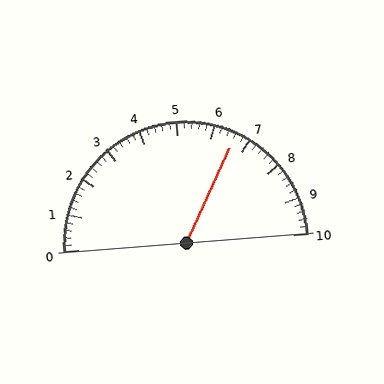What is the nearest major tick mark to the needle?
The nearest major tick mark is 7.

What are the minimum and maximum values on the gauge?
The gauge ranges from 0 to 10.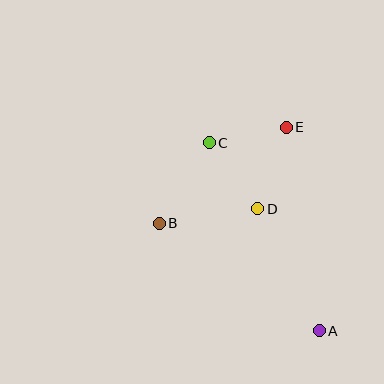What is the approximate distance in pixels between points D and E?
The distance between D and E is approximately 86 pixels.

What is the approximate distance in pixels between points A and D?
The distance between A and D is approximately 137 pixels.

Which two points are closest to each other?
Points C and E are closest to each other.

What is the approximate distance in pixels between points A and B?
The distance between A and B is approximately 193 pixels.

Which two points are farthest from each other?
Points A and C are farthest from each other.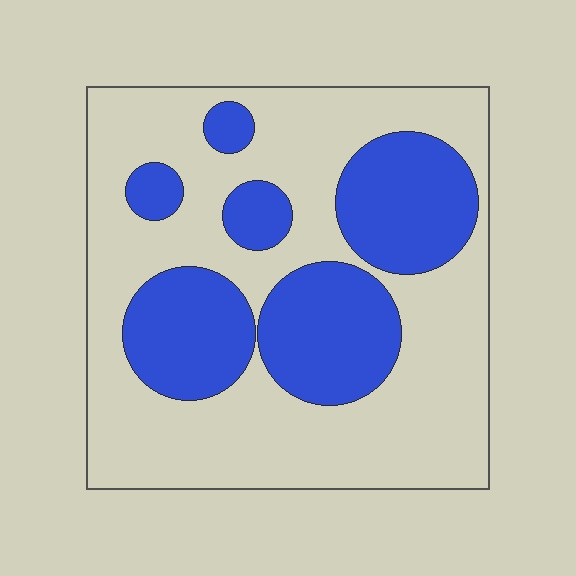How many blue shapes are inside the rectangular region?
6.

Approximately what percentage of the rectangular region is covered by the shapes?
Approximately 35%.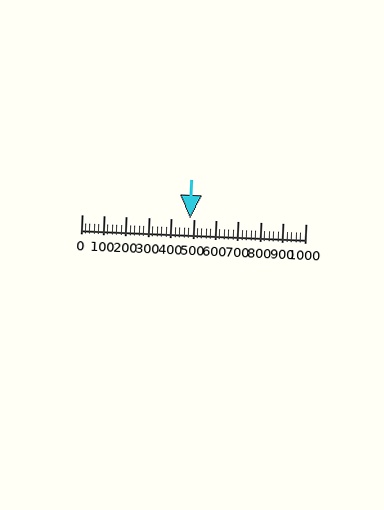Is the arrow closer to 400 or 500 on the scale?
The arrow is closer to 500.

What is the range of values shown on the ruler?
The ruler shows values from 0 to 1000.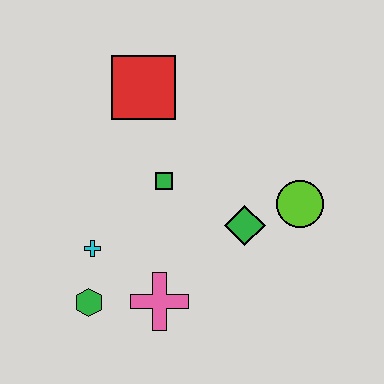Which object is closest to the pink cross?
The green hexagon is closest to the pink cross.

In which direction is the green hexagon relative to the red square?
The green hexagon is below the red square.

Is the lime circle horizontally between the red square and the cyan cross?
No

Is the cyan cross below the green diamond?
Yes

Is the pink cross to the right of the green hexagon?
Yes